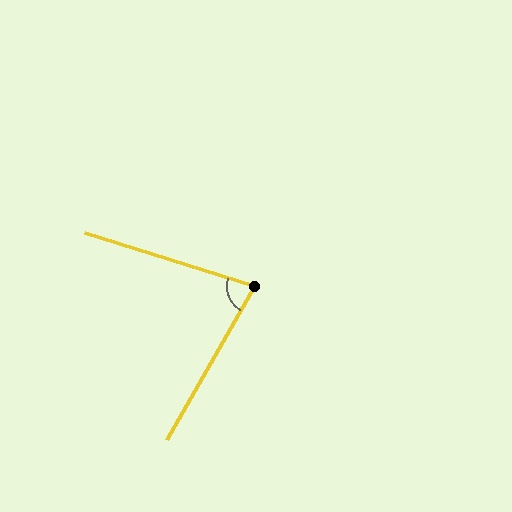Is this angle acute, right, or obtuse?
It is acute.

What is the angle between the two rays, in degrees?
Approximately 78 degrees.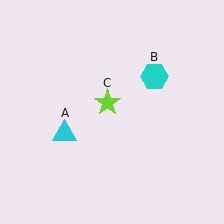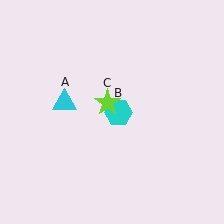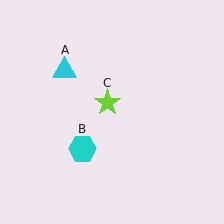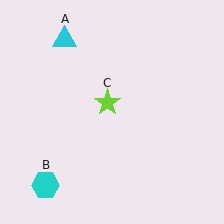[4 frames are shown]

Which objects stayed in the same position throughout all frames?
Lime star (object C) remained stationary.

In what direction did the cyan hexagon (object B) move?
The cyan hexagon (object B) moved down and to the left.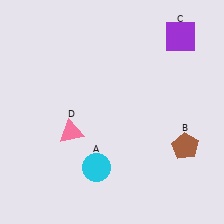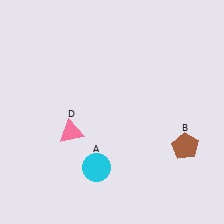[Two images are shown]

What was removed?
The purple square (C) was removed in Image 2.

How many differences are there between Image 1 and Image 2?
There is 1 difference between the two images.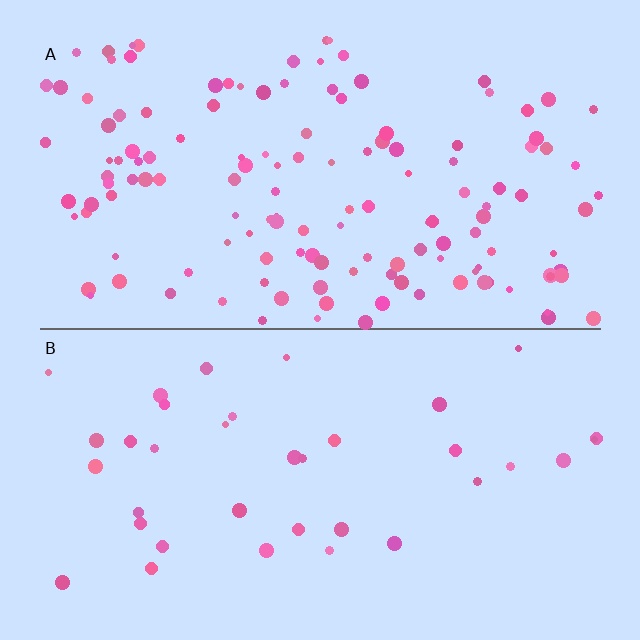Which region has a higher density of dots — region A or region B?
A (the top).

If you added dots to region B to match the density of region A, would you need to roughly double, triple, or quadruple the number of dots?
Approximately quadruple.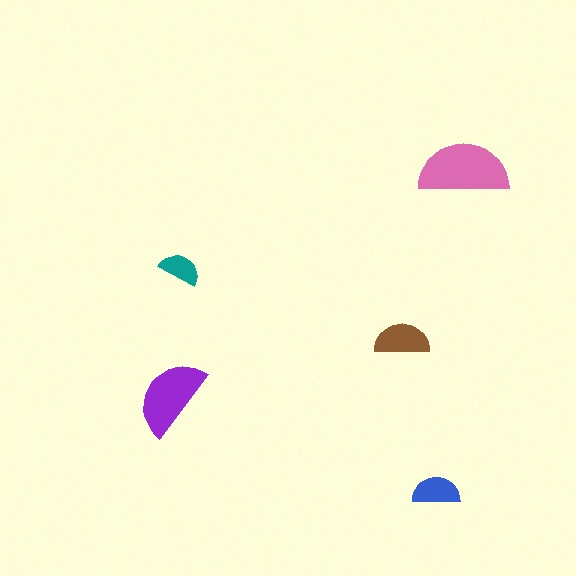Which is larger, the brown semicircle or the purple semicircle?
The purple one.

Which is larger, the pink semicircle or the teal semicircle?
The pink one.